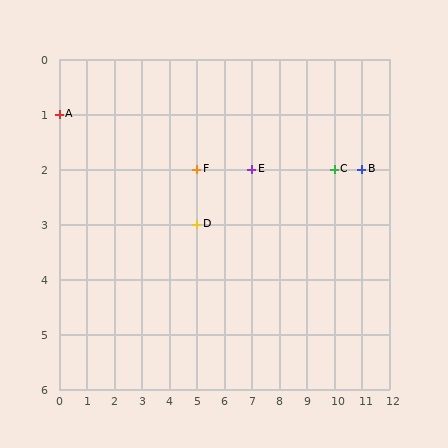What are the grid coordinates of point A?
Point A is at grid coordinates (0, 1).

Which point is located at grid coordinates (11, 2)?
Point B is at (11, 2).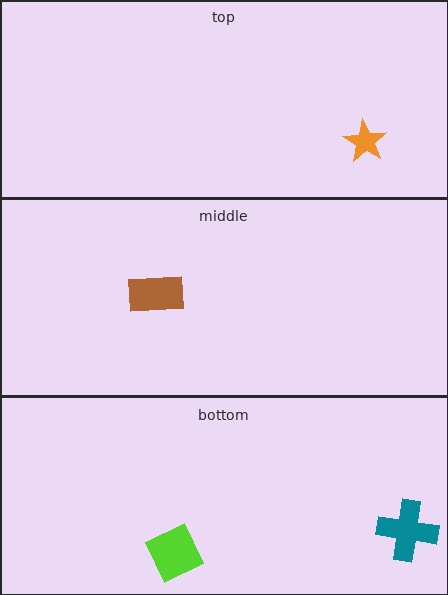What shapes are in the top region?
The orange star.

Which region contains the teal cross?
The bottom region.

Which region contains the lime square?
The bottom region.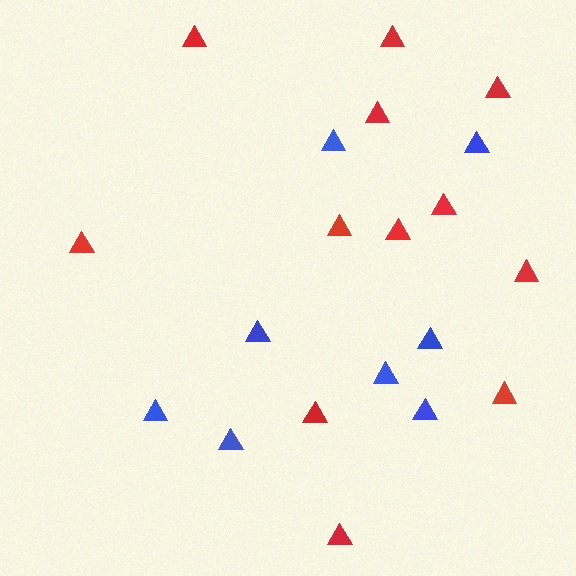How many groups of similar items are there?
There are 2 groups: one group of red triangles (12) and one group of blue triangles (8).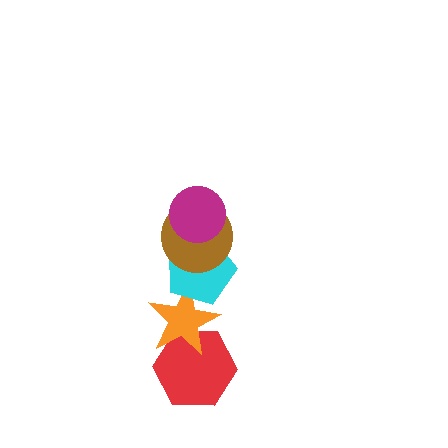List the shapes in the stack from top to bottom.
From top to bottom: the magenta circle, the brown circle, the cyan pentagon, the orange star, the red hexagon.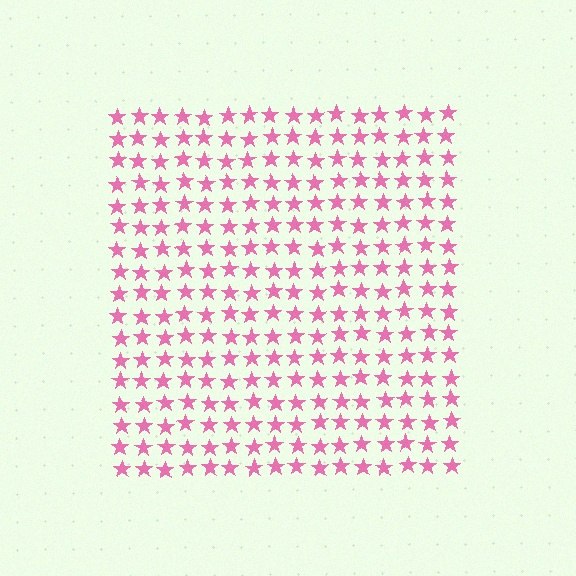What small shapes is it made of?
It is made of small stars.